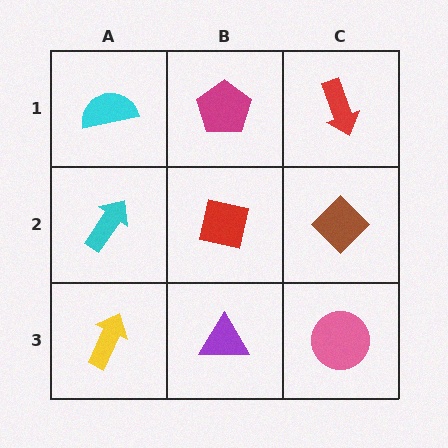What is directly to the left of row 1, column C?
A magenta pentagon.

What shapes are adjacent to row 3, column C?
A brown diamond (row 2, column C), a purple triangle (row 3, column B).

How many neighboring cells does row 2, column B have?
4.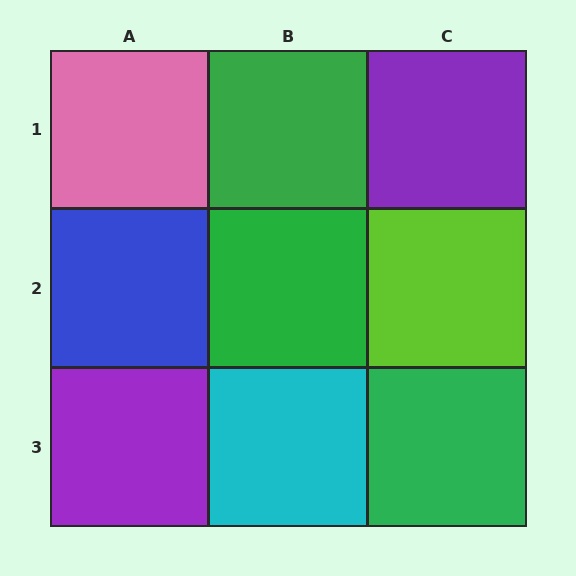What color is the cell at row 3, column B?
Cyan.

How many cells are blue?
1 cell is blue.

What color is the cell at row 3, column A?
Purple.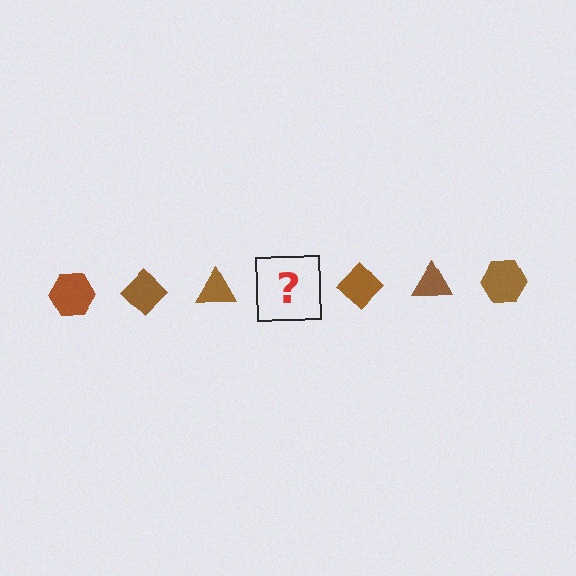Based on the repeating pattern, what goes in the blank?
The blank should be a brown hexagon.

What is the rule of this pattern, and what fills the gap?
The rule is that the pattern cycles through hexagon, diamond, triangle shapes in brown. The gap should be filled with a brown hexagon.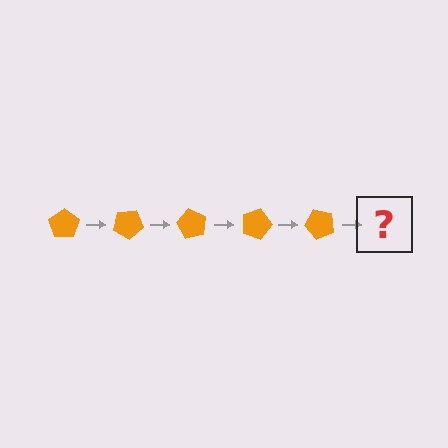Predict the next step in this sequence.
The next step is an orange pentagon rotated 150 degrees.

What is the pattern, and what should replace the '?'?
The pattern is that the pentagon rotates 30 degrees each step. The '?' should be an orange pentagon rotated 150 degrees.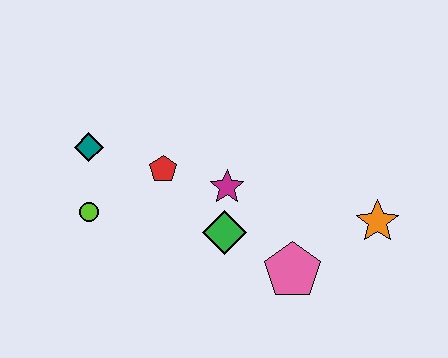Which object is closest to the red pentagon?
The magenta star is closest to the red pentagon.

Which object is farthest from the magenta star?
The orange star is farthest from the magenta star.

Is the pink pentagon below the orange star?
Yes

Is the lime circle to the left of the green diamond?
Yes